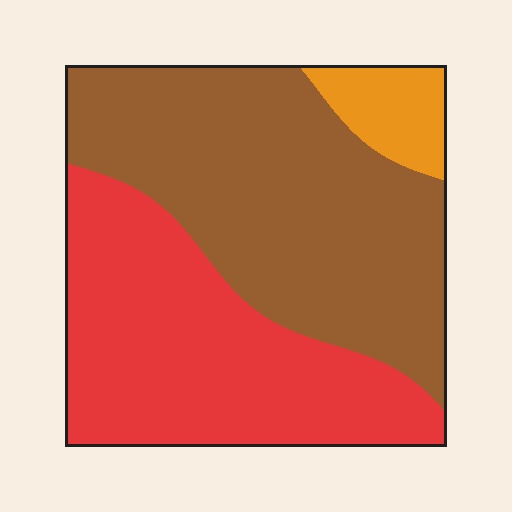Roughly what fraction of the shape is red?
Red covers around 40% of the shape.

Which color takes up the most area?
Brown, at roughly 50%.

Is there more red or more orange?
Red.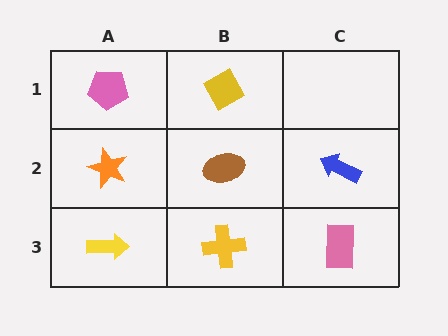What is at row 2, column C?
A blue arrow.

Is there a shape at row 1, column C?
No, that cell is empty.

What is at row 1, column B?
A yellow diamond.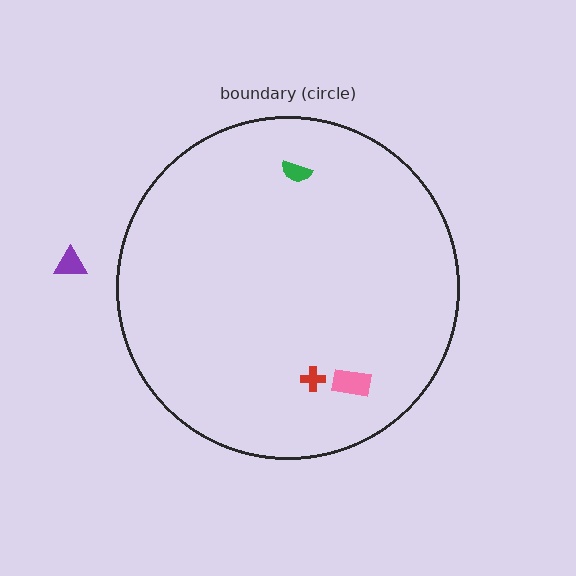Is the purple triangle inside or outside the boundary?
Outside.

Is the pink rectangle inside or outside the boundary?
Inside.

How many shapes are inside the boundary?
3 inside, 1 outside.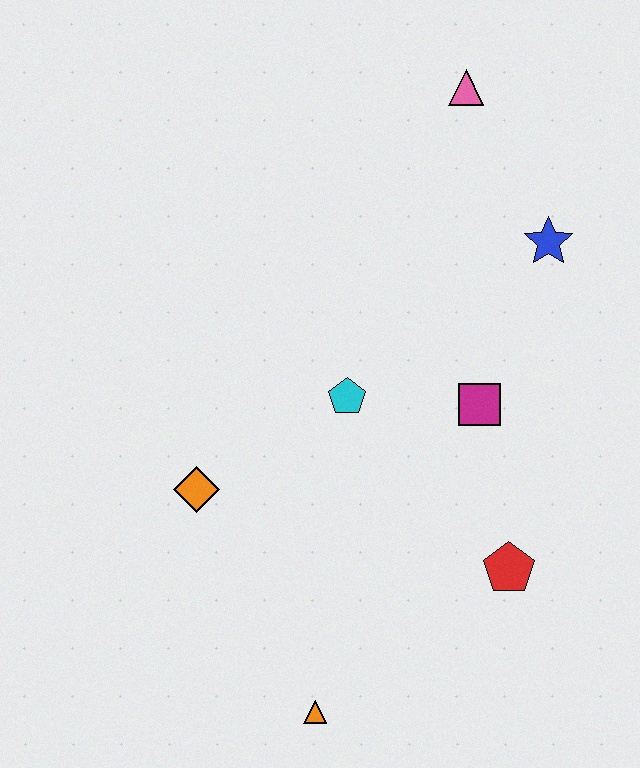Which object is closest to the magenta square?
The cyan pentagon is closest to the magenta square.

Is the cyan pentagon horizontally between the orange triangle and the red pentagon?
Yes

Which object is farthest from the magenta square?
The orange triangle is farthest from the magenta square.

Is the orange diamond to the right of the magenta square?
No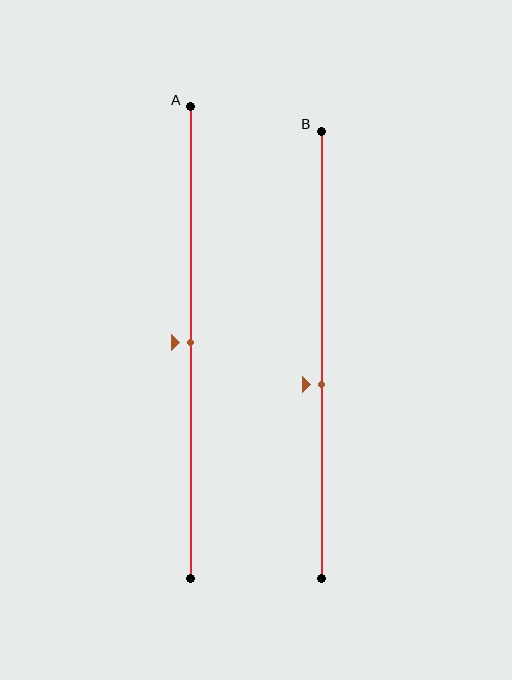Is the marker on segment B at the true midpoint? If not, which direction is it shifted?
No, the marker on segment B is shifted downward by about 7% of the segment length.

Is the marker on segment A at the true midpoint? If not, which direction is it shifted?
Yes, the marker on segment A is at the true midpoint.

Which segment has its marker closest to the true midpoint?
Segment A has its marker closest to the true midpoint.